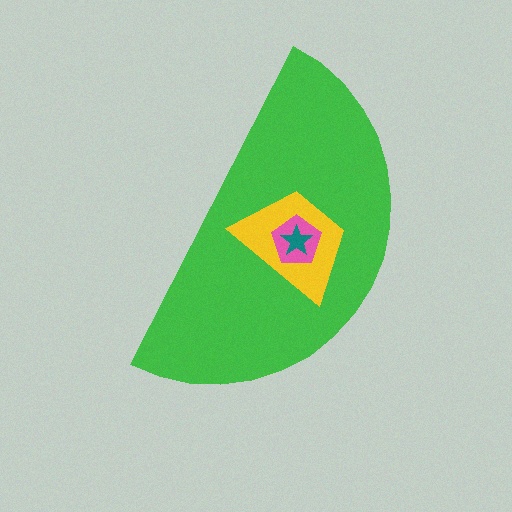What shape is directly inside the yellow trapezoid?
The pink pentagon.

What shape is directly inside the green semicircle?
The yellow trapezoid.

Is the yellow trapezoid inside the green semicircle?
Yes.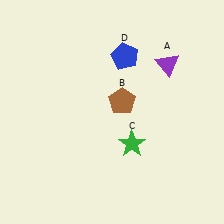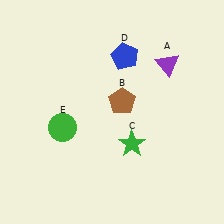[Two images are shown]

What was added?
A green circle (E) was added in Image 2.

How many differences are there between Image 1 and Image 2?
There is 1 difference between the two images.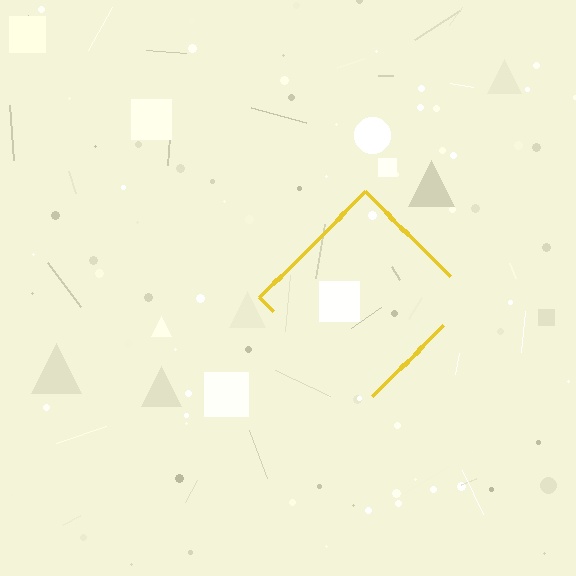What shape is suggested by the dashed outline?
The dashed outline suggests a diamond.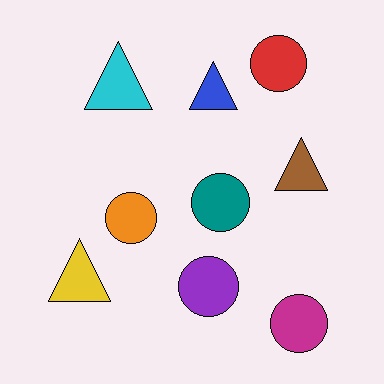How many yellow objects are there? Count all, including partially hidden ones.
There is 1 yellow object.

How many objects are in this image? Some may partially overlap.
There are 9 objects.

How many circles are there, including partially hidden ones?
There are 5 circles.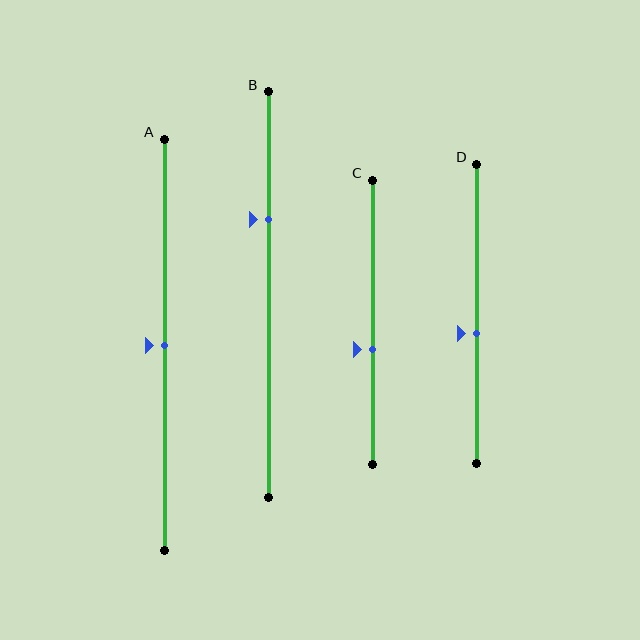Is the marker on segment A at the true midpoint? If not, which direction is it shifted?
Yes, the marker on segment A is at the true midpoint.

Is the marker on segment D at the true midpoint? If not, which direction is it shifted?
No, the marker on segment D is shifted downward by about 7% of the segment length.